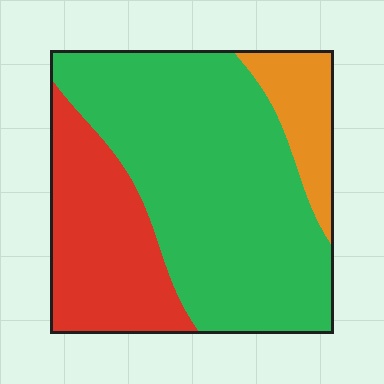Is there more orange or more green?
Green.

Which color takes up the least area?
Orange, at roughly 10%.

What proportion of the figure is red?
Red covers around 25% of the figure.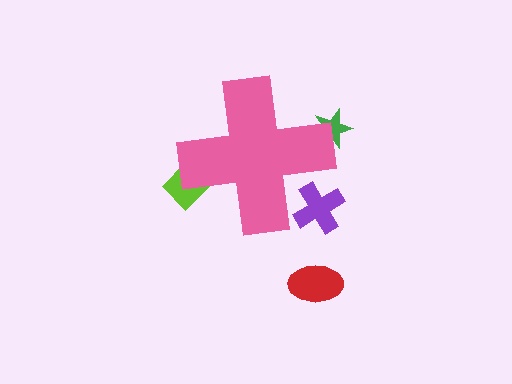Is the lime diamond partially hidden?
Yes, the lime diamond is partially hidden behind the pink cross.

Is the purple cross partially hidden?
Yes, the purple cross is partially hidden behind the pink cross.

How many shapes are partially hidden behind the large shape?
3 shapes are partially hidden.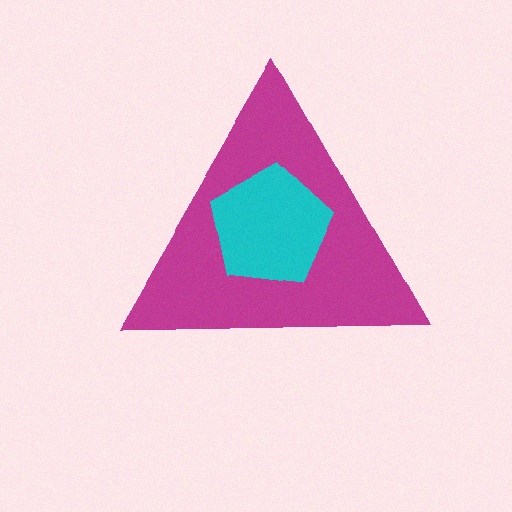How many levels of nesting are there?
2.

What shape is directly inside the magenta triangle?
The cyan pentagon.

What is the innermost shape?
The cyan pentagon.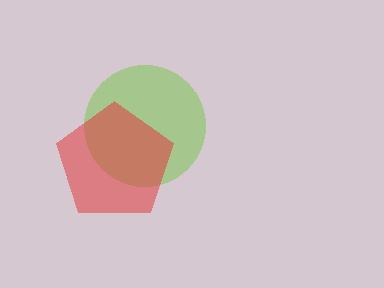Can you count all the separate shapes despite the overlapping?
Yes, there are 2 separate shapes.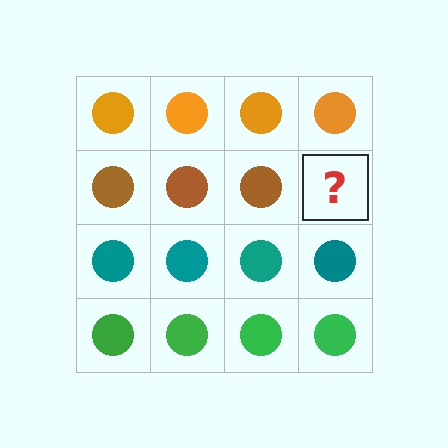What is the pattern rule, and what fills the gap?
The rule is that each row has a consistent color. The gap should be filled with a brown circle.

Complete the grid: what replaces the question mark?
The question mark should be replaced with a brown circle.